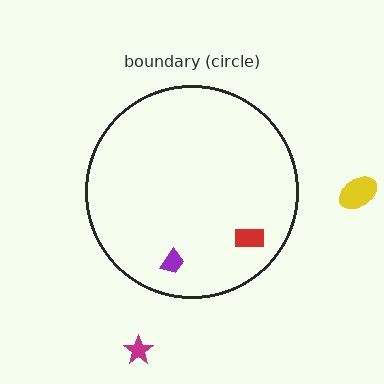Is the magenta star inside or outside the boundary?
Outside.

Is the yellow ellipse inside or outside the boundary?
Outside.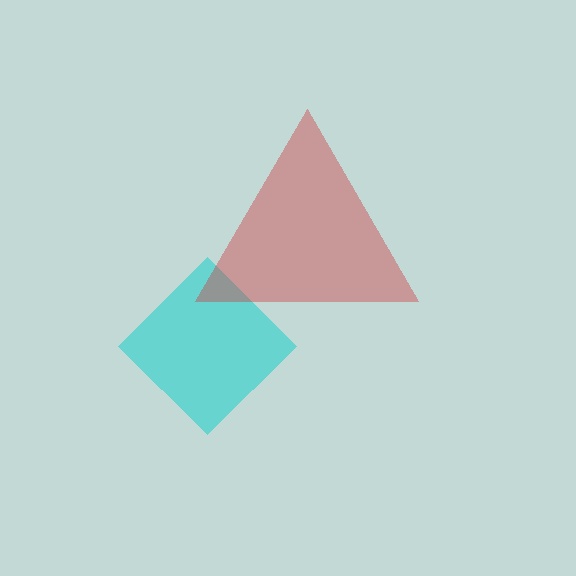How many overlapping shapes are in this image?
There are 2 overlapping shapes in the image.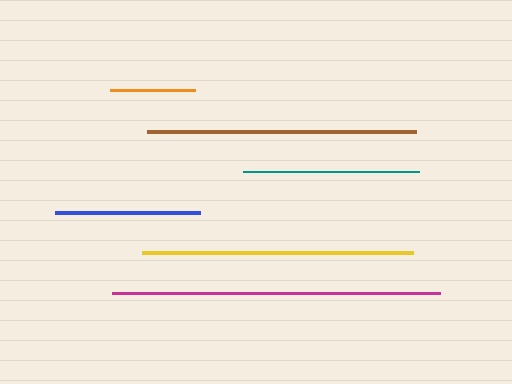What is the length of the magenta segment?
The magenta segment is approximately 328 pixels long.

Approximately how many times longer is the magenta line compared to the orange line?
The magenta line is approximately 3.8 times the length of the orange line.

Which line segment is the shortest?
The orange line is the shortest at approximately 85 pixels.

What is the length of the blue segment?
The blue segment is approximately 145 pixels long.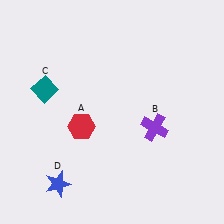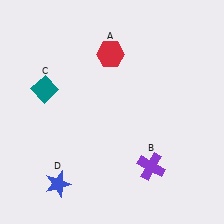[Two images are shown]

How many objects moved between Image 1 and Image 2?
2 objects moved between the two images.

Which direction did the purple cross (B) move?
The purple cross (B) moved down.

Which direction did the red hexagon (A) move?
The red hexagon (A) moved up.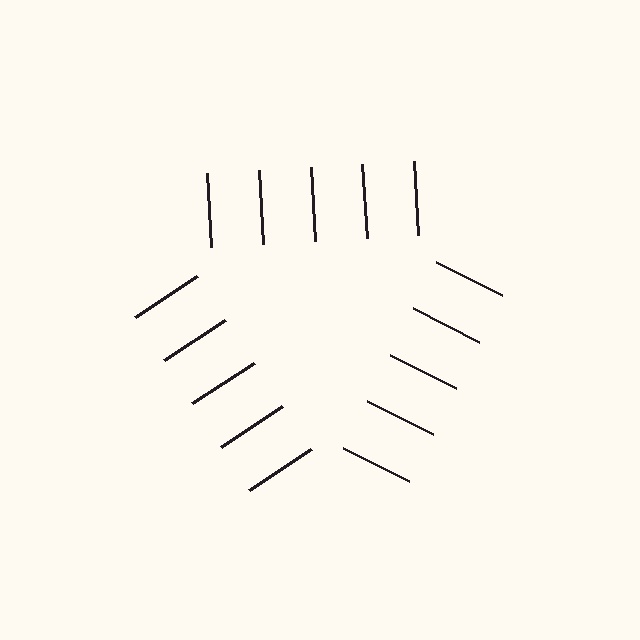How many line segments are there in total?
15 — 5 along each of the 3 edges.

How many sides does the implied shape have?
3 sides — the line-ends trace a triangle.